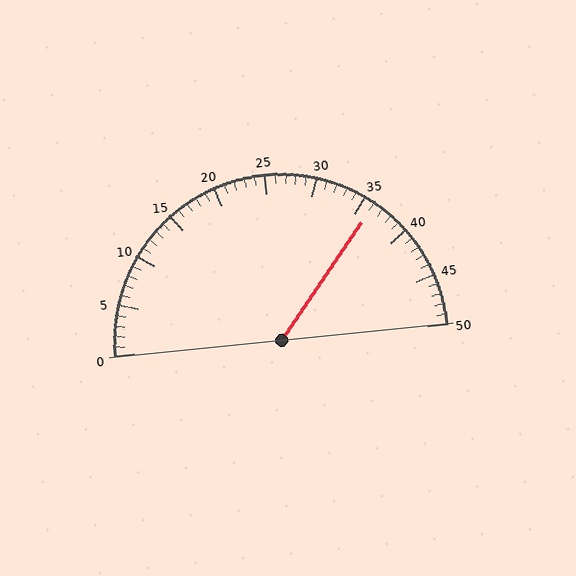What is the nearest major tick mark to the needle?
The nearest major tick mark is 35.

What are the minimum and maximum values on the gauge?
The gauge ranges from 0 to 50.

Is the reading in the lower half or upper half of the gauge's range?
The reading is in the upper half of the range (0 to 50).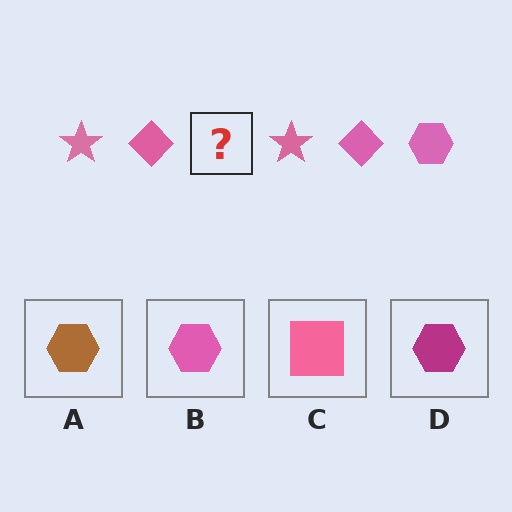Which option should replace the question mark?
Option B.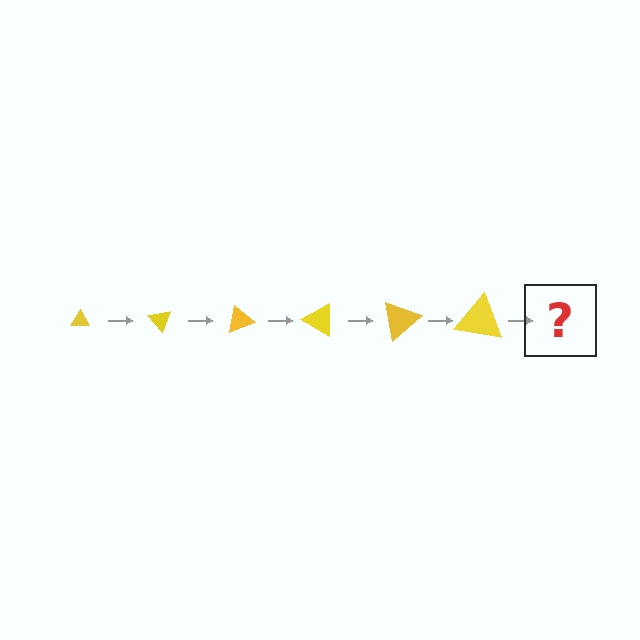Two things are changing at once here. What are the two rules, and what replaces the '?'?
The two rules are that the triangle grows larger each step and it rotates 50 degrees each step. The '?' should be a triangle, larger than the previous one and rotated 300 degrees from the start.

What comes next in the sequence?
The next element should be a triangle, larger than the previous one and rotated 300 degrees from the start.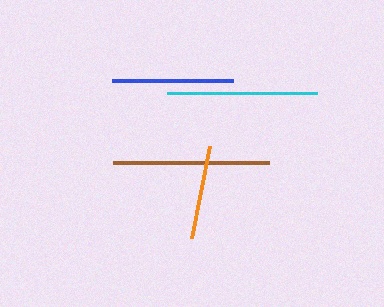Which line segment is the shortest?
The orange line is the shortest at approximately 93 pixels.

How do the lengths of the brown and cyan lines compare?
The brown and cyan lines are approximately the same length.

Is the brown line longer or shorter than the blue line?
The brown line is longer than the blue line.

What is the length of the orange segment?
The orange segment is approximately 93 pixels long.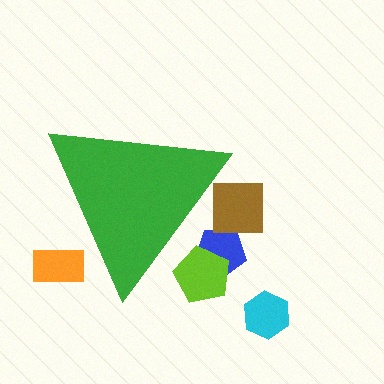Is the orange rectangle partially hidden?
Yes, the orange rectangle is partially hidden behind the green triangle.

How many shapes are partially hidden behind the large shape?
4 shapes are partially hidden.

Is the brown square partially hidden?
Yes, the brown square is partially hidden behind the green triangle.